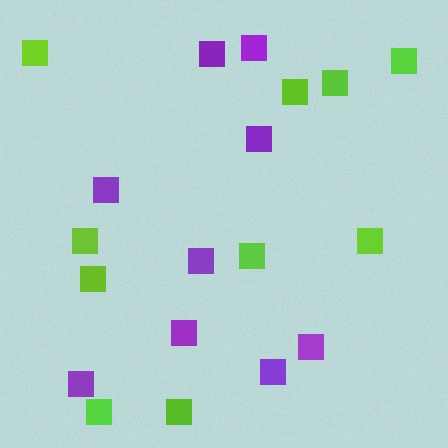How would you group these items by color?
There are 2 groups: one group of lime squares (10) and one group of purple squares (9).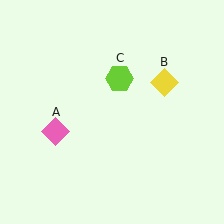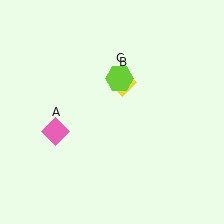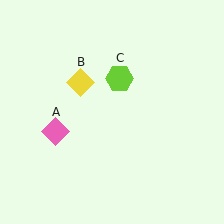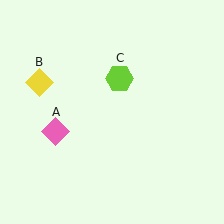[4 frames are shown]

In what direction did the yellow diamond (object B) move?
The yellow diamond (object B) moved left.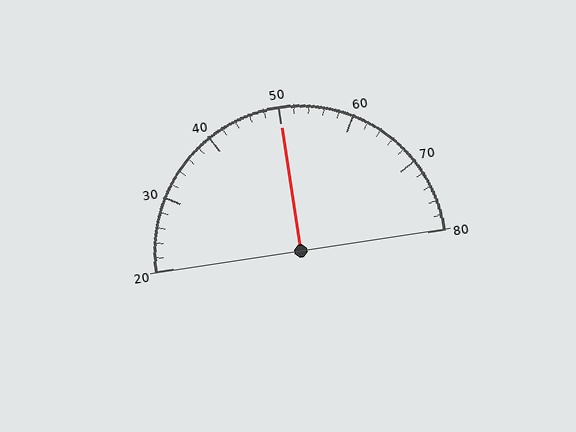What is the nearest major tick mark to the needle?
The nearest major tick mark is 50.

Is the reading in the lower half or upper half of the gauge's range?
The reading is in the upper half of the range (20 to 80).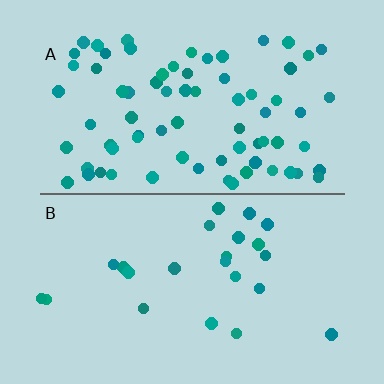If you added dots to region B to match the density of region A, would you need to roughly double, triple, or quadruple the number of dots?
Approximately triple.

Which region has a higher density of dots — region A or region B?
A (the top).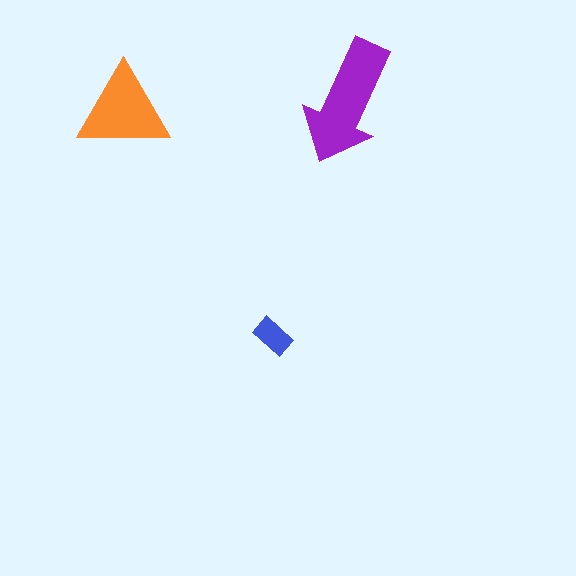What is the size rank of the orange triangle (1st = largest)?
2nd.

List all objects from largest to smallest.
The purple arrow, the orange triangle, the blue rectangle.